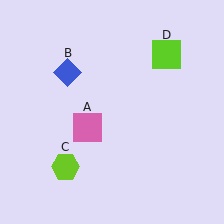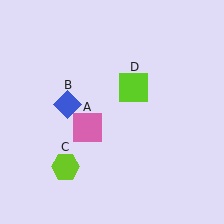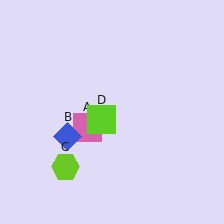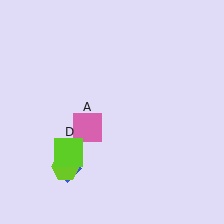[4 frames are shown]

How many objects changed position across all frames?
2 objects changed position: blue diamond (object B), lime square (object D).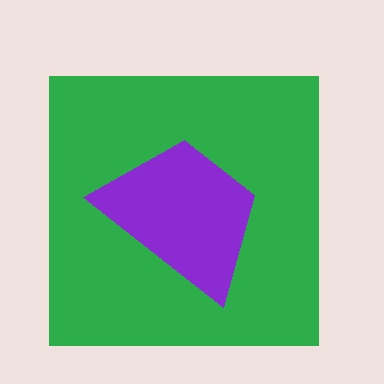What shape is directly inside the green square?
The purple trapezoid.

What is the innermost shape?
The purple trapezoid.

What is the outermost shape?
The green square.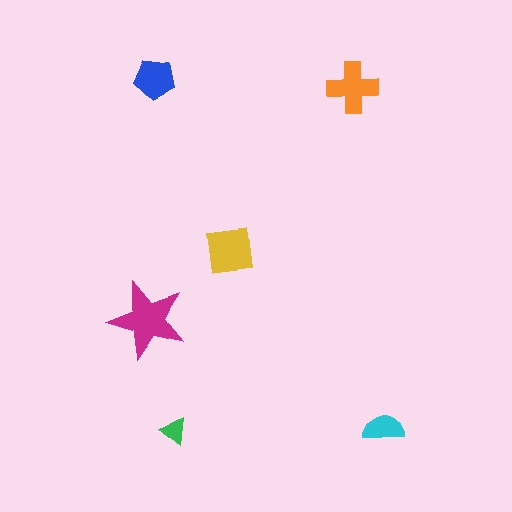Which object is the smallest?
The green triangle.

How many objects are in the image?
There are 6 objects in the image.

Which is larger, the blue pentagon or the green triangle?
The blue pentagon.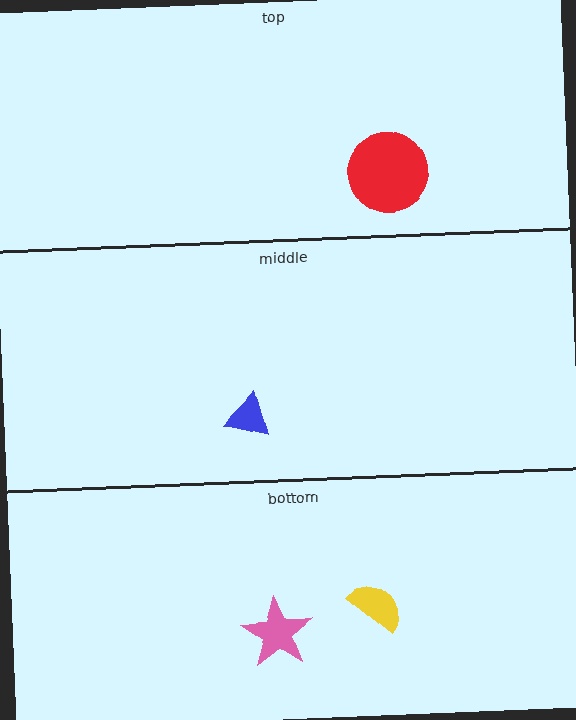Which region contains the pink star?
The bottom region.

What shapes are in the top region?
The red circle.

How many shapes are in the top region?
1.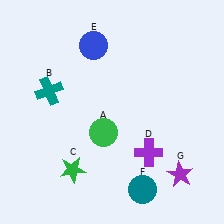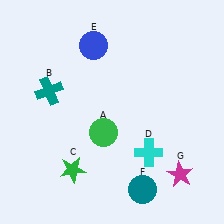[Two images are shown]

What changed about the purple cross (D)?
In Image 1, D is purple. In Image 2, it changed to cyan.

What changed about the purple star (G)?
In Image 1, G is purple. In Image 2, it changed to magenta.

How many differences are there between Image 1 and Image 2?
There are 2 differences between the two images.